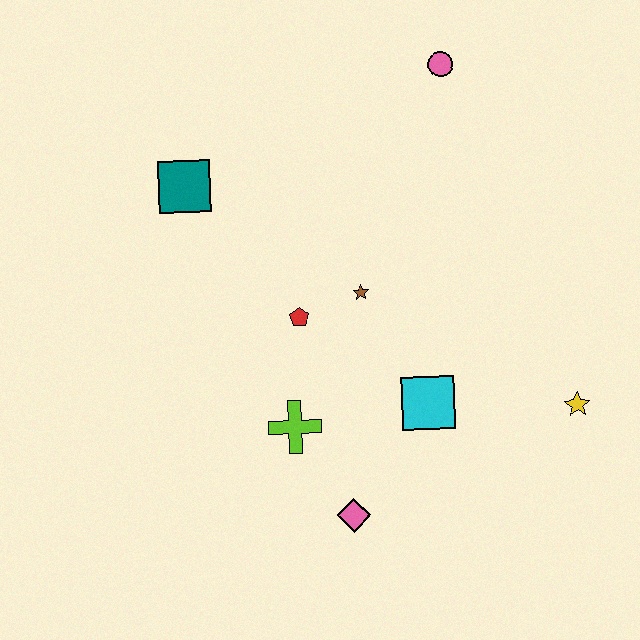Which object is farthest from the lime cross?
The pink circle is farthest from the lime cross.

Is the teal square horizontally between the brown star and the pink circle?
No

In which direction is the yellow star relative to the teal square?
The yellow star is to the right of the teal square.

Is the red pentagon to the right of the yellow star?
No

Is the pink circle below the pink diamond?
No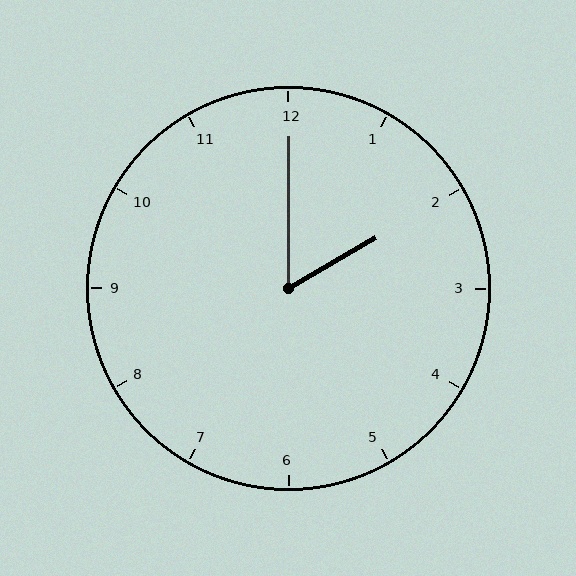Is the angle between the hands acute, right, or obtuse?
It is acute.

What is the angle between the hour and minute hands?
Approximately 60 degrees.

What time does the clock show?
2:00.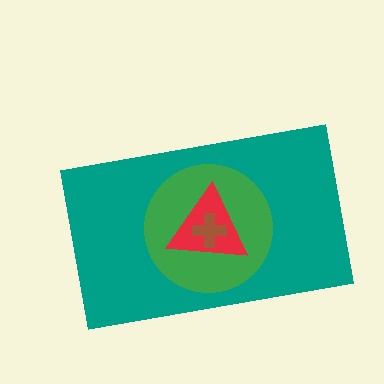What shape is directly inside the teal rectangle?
The green circle.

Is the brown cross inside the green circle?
Yes.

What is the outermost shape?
The teal rectangle.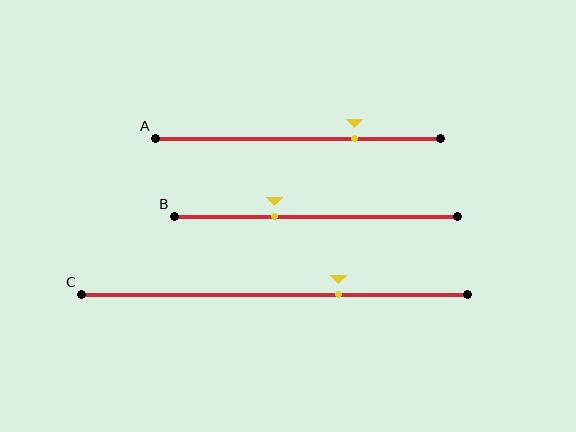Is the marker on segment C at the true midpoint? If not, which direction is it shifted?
No, the marker on segment C is shifted to the right by about 16% of the segment length.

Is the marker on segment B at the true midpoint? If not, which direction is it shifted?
No, the marker on segment B is shifted to the left by about 15% of the segment length.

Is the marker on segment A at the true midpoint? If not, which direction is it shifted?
No, the marker on segment A is shifted to the right by about 20% of the segment length.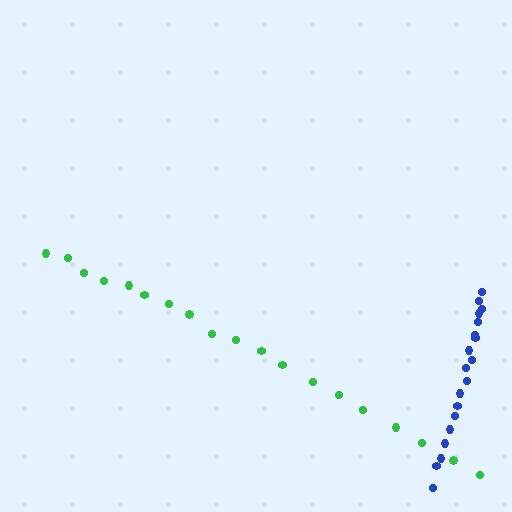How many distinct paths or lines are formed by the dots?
There are 2 distinct paths.